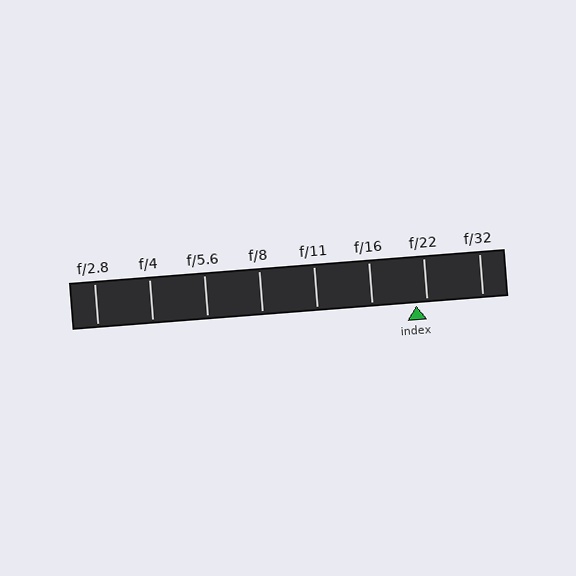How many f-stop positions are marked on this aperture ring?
There are 8 f-stop positions marked.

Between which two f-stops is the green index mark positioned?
The index mark is between f/16 and f/22.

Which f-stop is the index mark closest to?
The index mark is closest to f/22.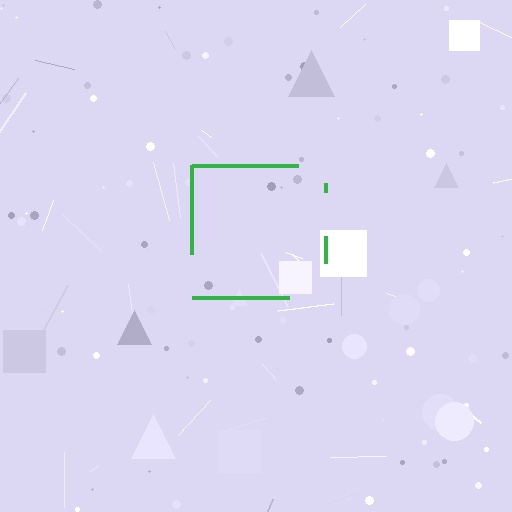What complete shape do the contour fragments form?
The contour fragments form a square.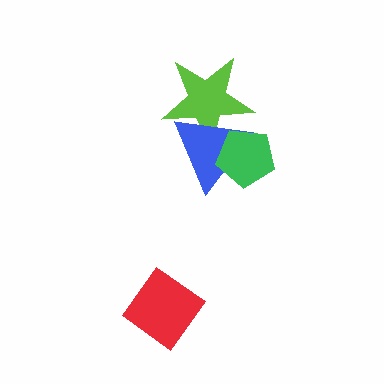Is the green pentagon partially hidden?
No, no other shape covers it.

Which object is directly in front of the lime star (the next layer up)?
The blue triangle is directly in front of the lime star.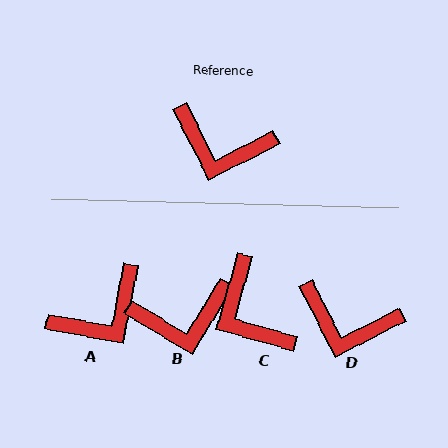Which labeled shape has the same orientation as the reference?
D.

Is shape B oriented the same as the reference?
No, it is off by about 32 degrees.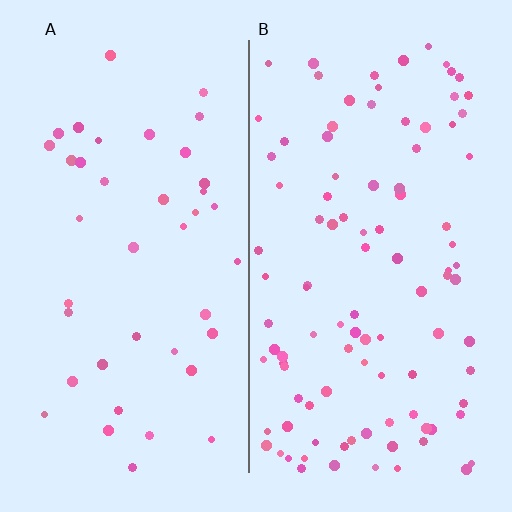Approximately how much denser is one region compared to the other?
Approximately 2.5× — region B over region A.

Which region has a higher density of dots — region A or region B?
B (the right).